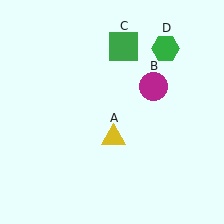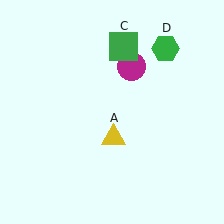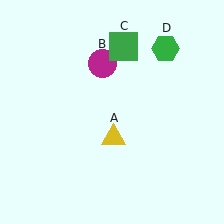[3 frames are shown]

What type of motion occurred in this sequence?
The magenta circle (object B) rotated counterclockwise around the center of the scene.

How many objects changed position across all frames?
1 object changed position: magenta circle (object B).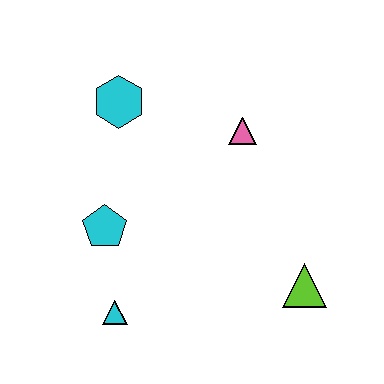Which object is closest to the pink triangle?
The cyan hexagon is closest to the pink triangle.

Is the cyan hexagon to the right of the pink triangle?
No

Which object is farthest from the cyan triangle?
The pink triangle is farthest from the cyan triangle.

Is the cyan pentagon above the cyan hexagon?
No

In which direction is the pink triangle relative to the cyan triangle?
The pink triangle is above the cyan triangle.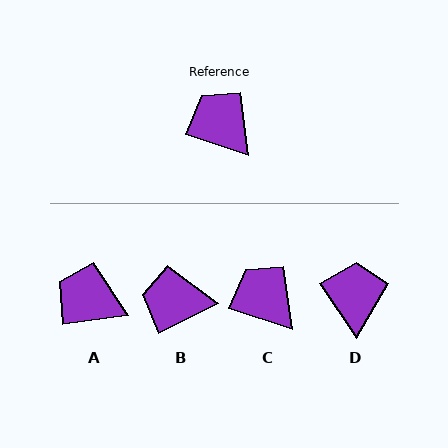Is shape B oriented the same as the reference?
No, it is off by about 45 degrees.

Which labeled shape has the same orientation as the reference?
C.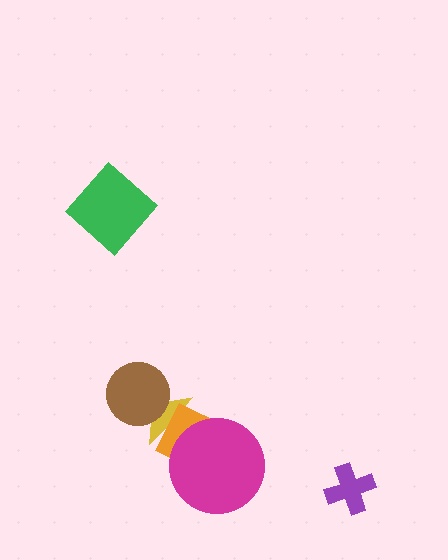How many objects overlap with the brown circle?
1 object overlaps with the brown circle.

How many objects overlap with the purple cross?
0 objects overlap with the purple cross.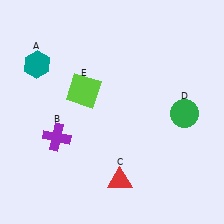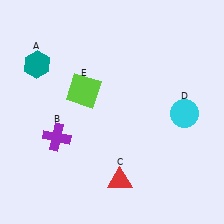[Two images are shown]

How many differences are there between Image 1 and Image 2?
There is 1 difference between the two images.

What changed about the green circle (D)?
In Image 1, D is green. In Image 2, it changed to cyan.